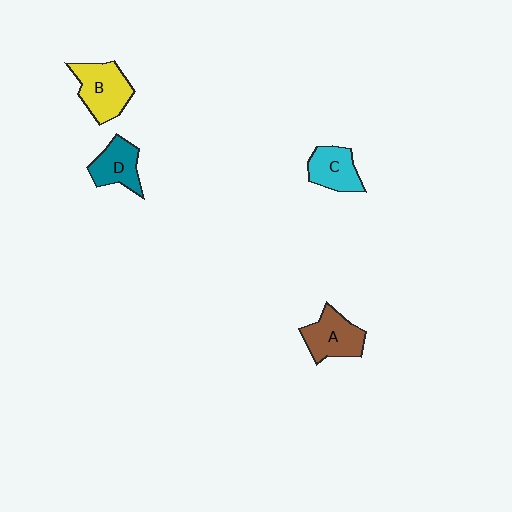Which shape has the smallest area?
Shape D (teal).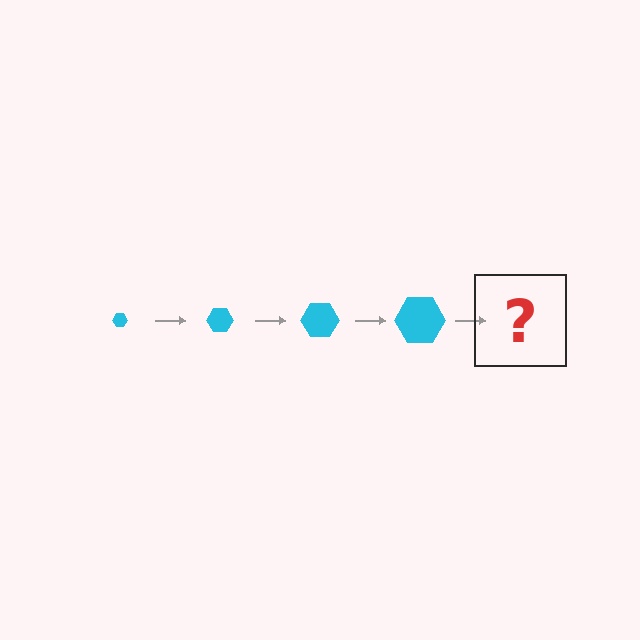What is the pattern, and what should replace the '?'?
The pattern is that the hexagon gets progressively larger each step. The '?' should be a cyan hexagon, larger than the previous one.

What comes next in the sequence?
The next element should be a cyan hexagon, larger than the previous one.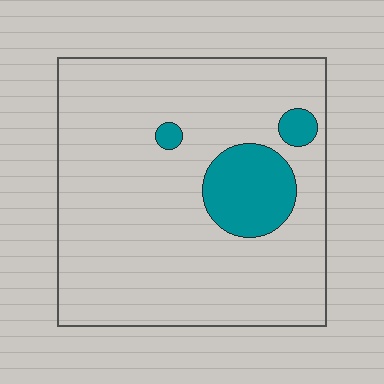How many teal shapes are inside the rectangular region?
3.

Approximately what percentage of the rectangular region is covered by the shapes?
Approximately 10%.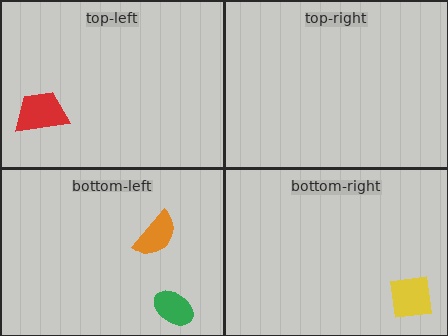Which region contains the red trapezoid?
The top-left region.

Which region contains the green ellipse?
The bottom-left region.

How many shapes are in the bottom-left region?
2.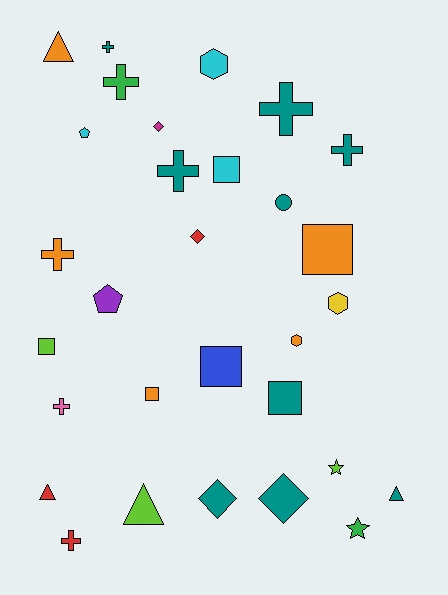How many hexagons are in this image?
There are 3 hexagons.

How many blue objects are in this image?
There is 1 blue object.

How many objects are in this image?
There are 30 objects.